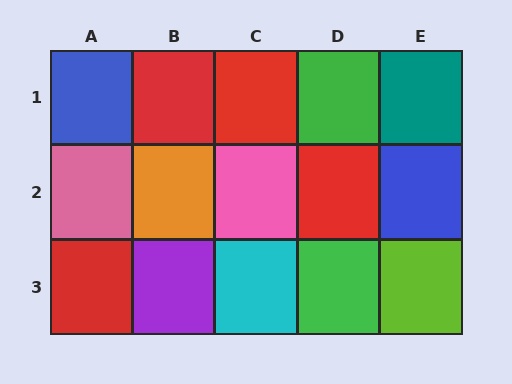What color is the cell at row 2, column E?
Blue.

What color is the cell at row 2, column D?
Red.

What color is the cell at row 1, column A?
Blue.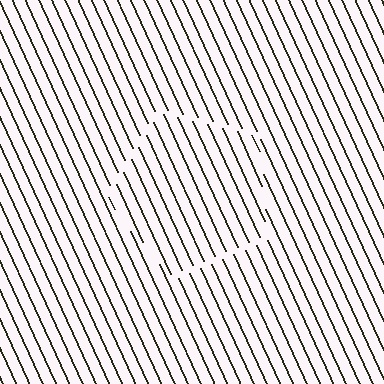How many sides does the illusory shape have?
5 sides — the line-ends trace a pentagon.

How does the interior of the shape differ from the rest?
The interior of the shape contains the same grating, shifted by half a period — the contour is defined by the phase discontinuity where line-ends from the inner and outer gratings abut.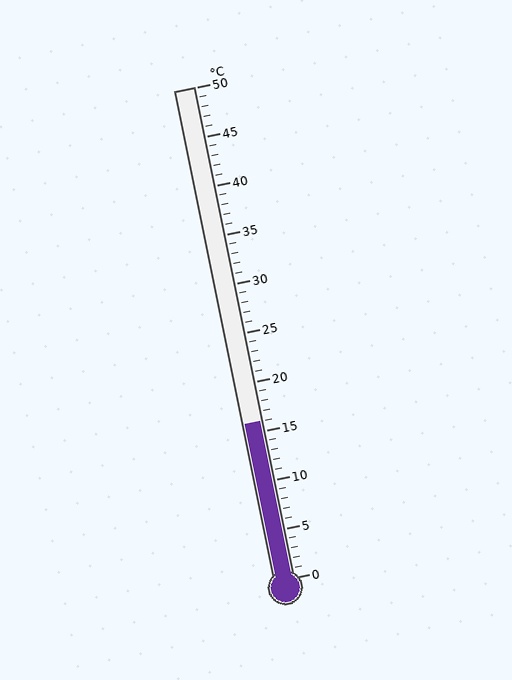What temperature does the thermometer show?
The thermometer shows approximately 16°C.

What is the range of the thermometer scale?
The thermometer scale ranges from 0°C to 50°C.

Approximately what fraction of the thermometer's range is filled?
The thermometer is filled to approximately 30% of its range.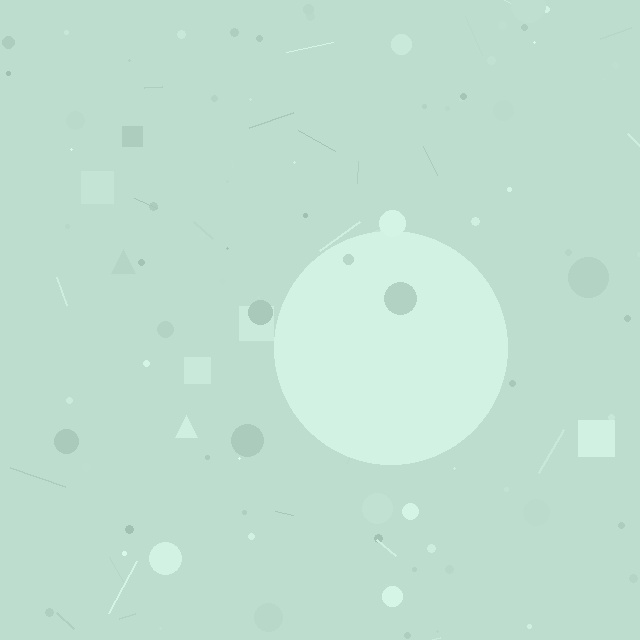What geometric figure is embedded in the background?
A circle is embedded in the background.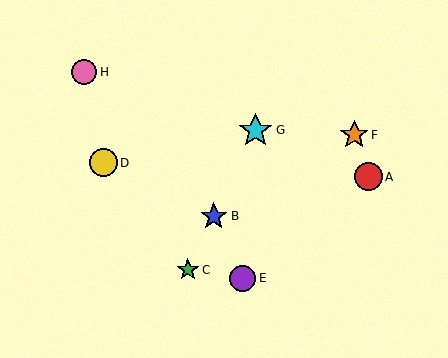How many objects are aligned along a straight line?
3 objects (B, C, G) are aligned along a straight line.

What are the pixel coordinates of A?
Object A is at (368, 177).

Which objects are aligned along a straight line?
Objects B, C, G are aligned along a straight line.